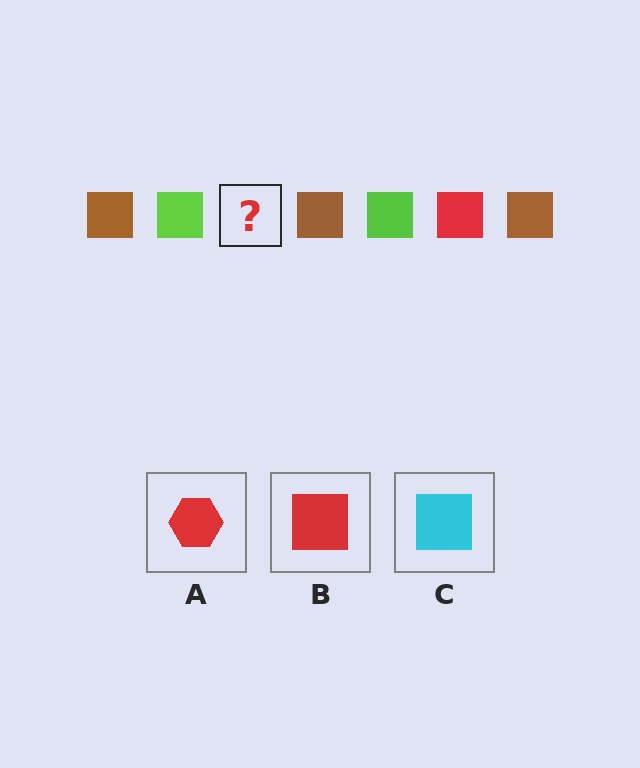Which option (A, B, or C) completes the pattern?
B.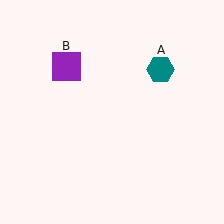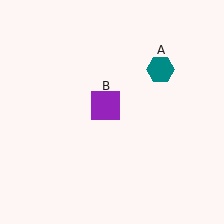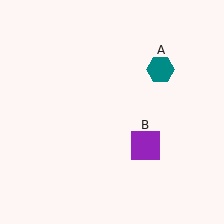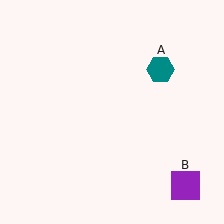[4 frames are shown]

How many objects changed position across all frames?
1 object changed position: purple square (object B).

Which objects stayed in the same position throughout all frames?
Teal hexagon (object A) remained stationary.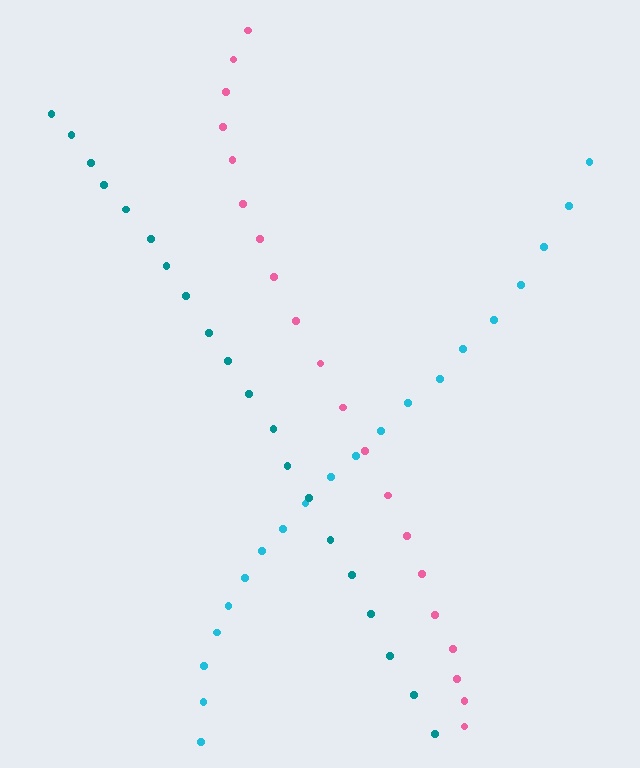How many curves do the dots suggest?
There are 3 distinct paths.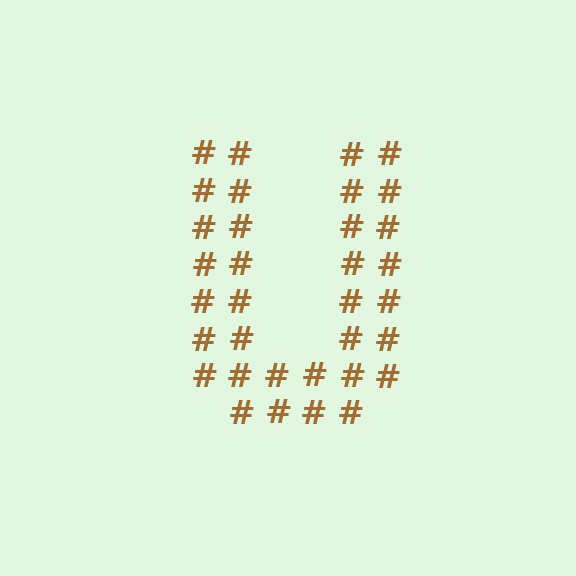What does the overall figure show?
The overall figure shows the letter U.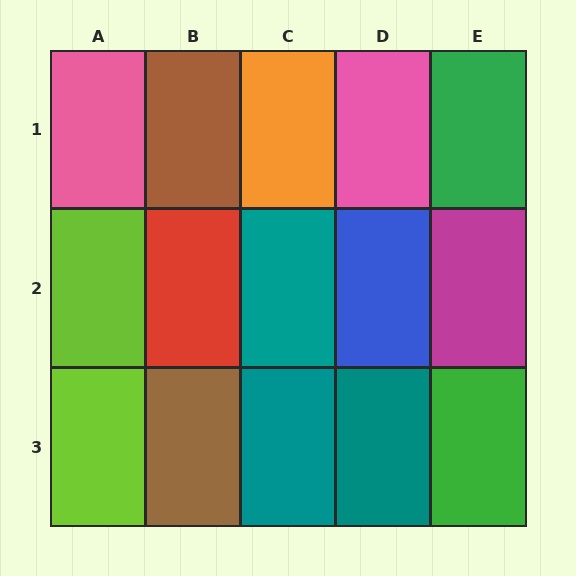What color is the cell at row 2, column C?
Teal.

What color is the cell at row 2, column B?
Red.